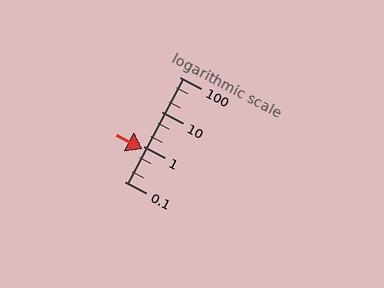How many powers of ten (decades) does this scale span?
The scale spans 3 decades, from 0.1 to 100.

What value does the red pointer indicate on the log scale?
The pointer indicates approximately 0.83.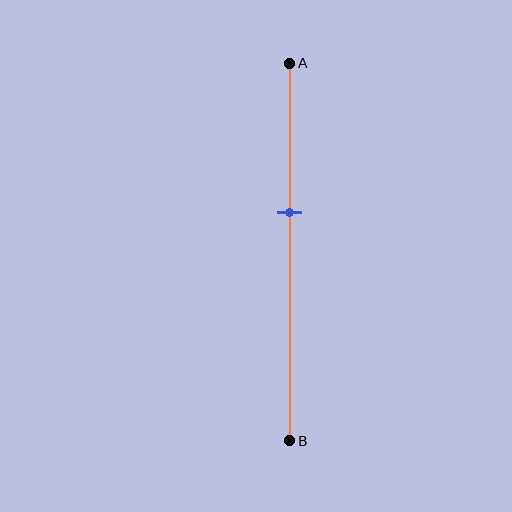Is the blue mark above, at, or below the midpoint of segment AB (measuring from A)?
The blue mark is above the midpoint of segment AB.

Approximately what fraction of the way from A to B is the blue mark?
The blue mark is approximately 40% of the way from A to B.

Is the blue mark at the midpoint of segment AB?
No, the mark is at about 40% from A, not at the 50% midpoint.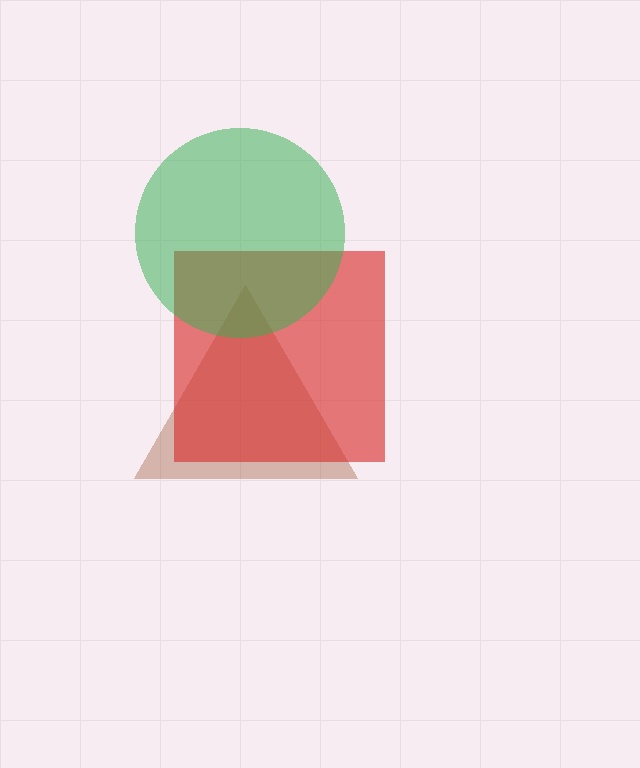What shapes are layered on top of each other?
The layered shapes are: a brown triangle, a red square, a green circle.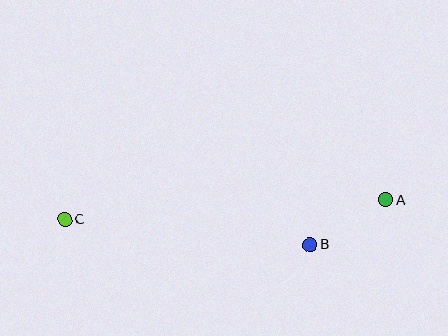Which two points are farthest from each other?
Points A and C are farthest from each other.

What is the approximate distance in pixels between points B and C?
The distance between B and C is approximately 247 pixels.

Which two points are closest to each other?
Points A and B are closest to each other.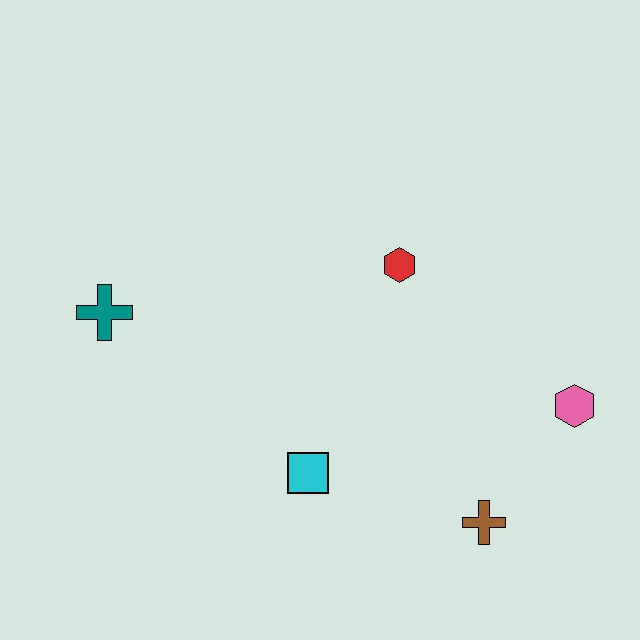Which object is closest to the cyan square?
The brown cross is closest to the cyan square.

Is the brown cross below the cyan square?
Yes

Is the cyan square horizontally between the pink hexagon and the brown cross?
No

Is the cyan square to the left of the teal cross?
No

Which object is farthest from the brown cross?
The teal cross is farthest from the brown cross.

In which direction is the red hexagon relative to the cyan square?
The red hexagon is above the cyan square.